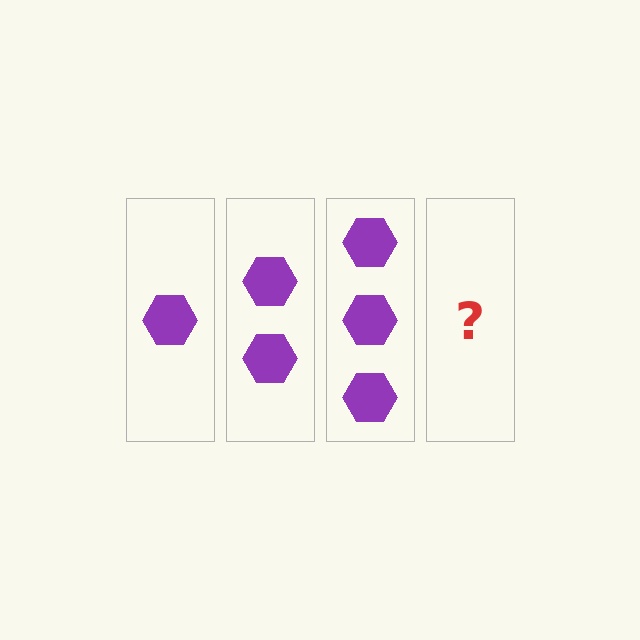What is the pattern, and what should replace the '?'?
The pattern is that each step adds one more hexagon. The '?' should be 4 hexagons.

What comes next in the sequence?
The next element should be 4 hexagons.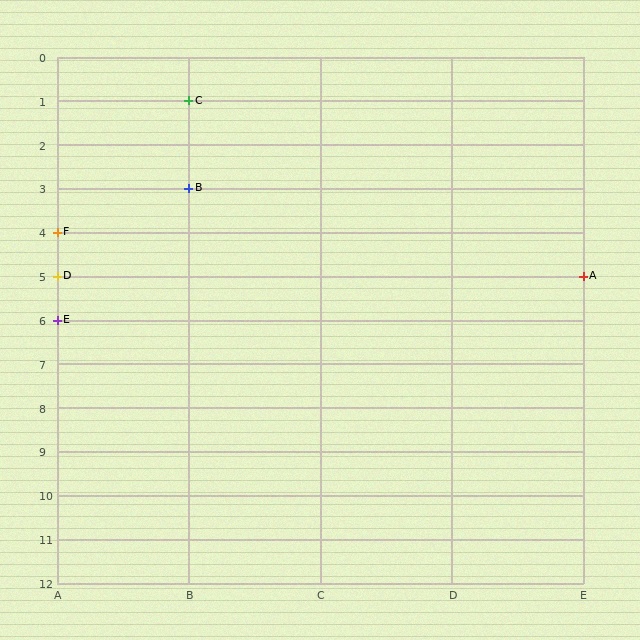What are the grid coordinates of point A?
Point A is at grid coordinates (E, 5).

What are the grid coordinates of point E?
Point E is at grid coordinates (A, 6).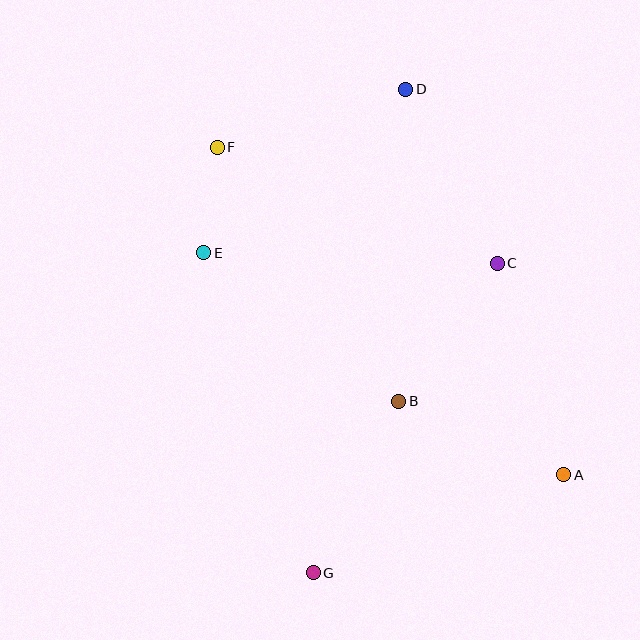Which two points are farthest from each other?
Points D and G are farthest from each other.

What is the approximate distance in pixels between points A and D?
The distance between A and D is approximately 417 pixels.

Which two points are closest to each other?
Points E and F are closest to each other.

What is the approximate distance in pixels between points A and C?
The distance between A and C is approximately 222 pixels.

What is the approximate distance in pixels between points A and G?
The distance between A and G is approximately 269 pixels.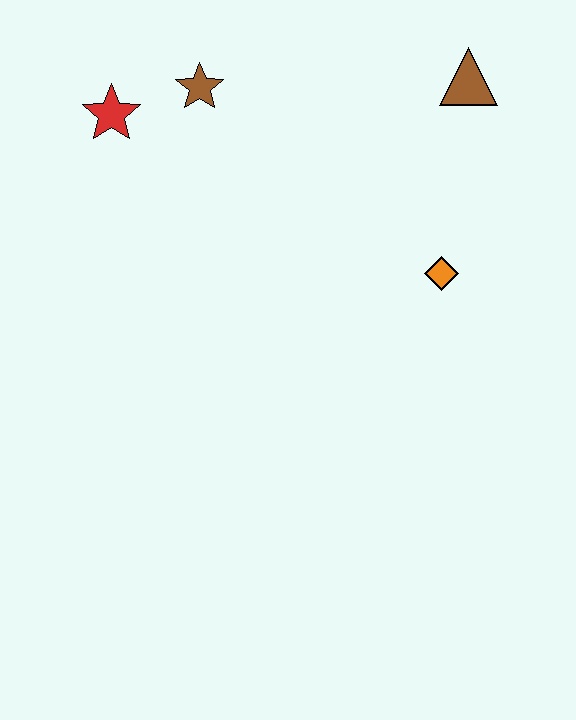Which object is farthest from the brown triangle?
The red star is farthest from the brown triangle.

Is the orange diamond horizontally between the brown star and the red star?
No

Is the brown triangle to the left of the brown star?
No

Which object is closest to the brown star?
The red star is closest to the brown star.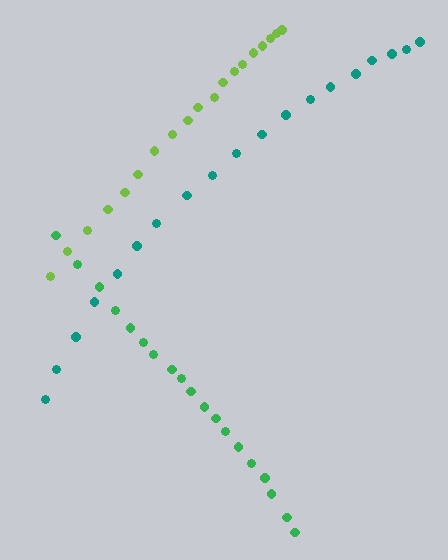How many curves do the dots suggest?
There are 3 distinct paths.